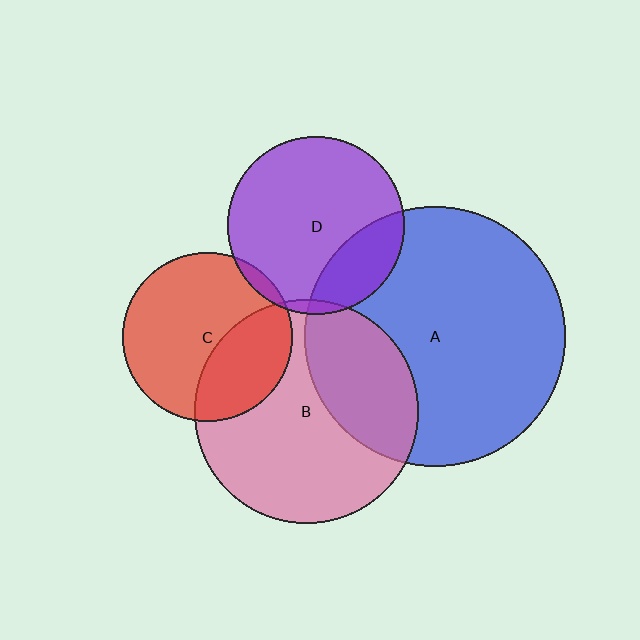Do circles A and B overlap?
Yes.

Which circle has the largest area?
Circle A (blue).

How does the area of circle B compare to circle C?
Approximately 1.7 times.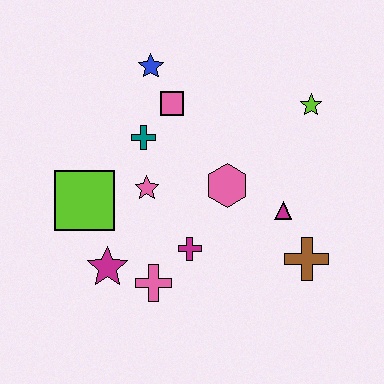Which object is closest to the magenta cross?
The pink cross is closest to the magenta cross.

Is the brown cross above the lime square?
No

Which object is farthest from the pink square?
The brown cross is farthest from the pink square.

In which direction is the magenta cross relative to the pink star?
The magenta cross is below the pink star.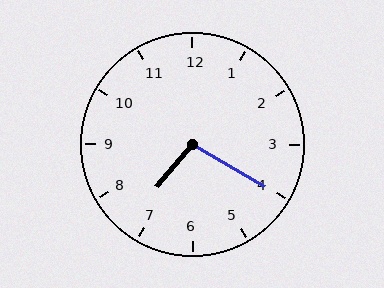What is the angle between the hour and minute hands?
Approximately 100 degrees.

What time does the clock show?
7:20.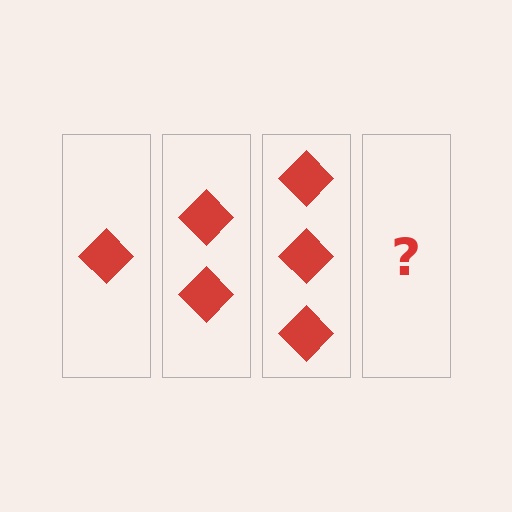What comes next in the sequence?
The next element should be 4 diamonds.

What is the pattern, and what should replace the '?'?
The pattern is that each step adds one more diamond. The '?' should be 4 diamonds.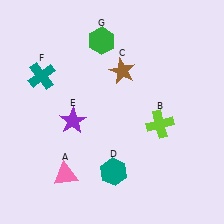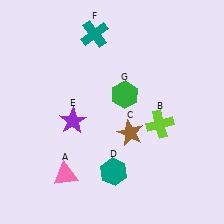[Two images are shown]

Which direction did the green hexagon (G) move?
The green hexagon (G) moved down.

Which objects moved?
The objects that moved are: the brown star (C), the teal cross (F), the green hexagon (G).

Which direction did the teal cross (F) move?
The teal cross (F) moved right.